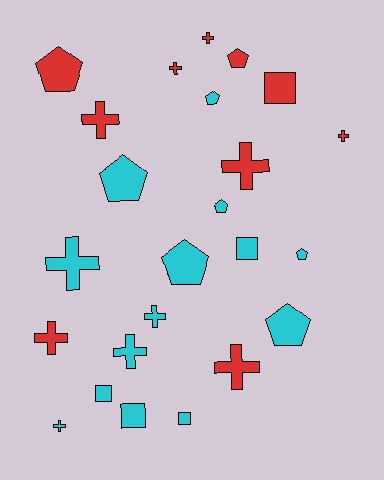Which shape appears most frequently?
Cross, with 11 objects.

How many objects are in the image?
There are 24 objects.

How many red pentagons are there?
There are 2 red pentagons.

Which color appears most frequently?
Cyan, with 14 objects.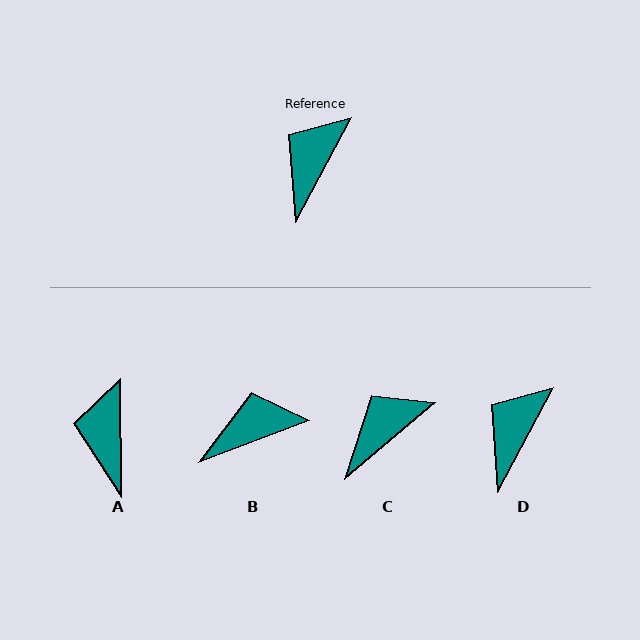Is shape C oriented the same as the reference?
No, it is off by about 22 degrees.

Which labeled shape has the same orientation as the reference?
D.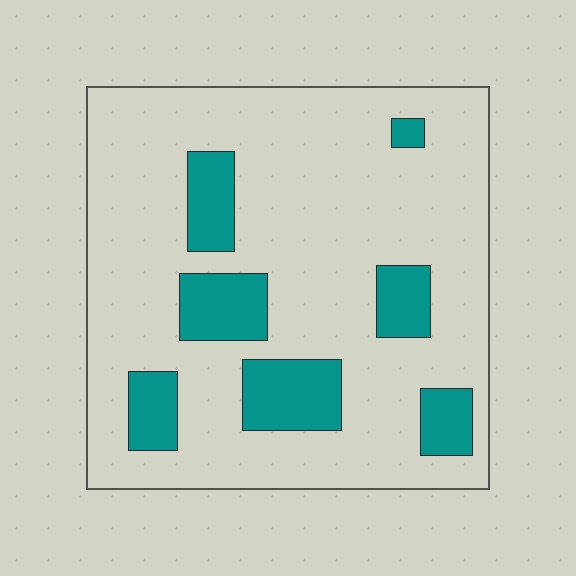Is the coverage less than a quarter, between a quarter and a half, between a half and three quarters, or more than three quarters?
Less than a quarter.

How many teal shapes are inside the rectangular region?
7.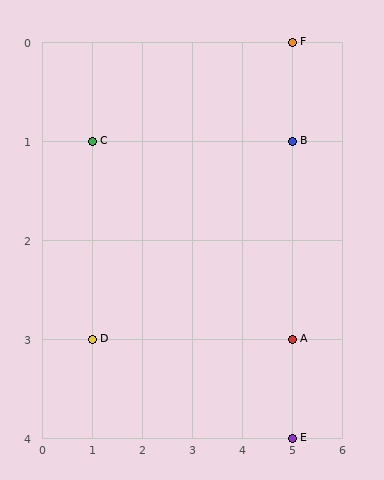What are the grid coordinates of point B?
Point B is at grid coordinates (5, 1).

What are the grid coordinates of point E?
Point E is at grid coordinates (5, 4).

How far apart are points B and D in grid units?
Points B and D are 4 columns and 2 rows apart (about 4.5 grid units diagonally).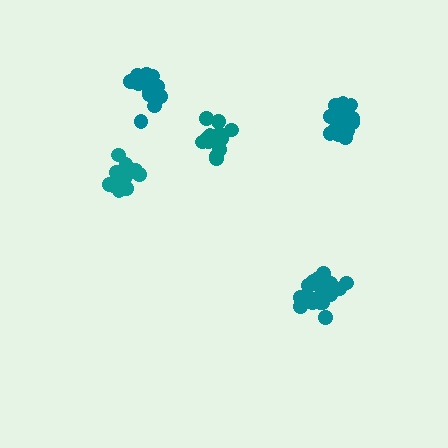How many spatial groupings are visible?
There are 5 spatial groupings.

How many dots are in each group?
Group 1: 18 dots, Group 2: 14 dots, Group 3: 13 dots, Group 4: 17 dots, Group 5: 16 dots (78 total).